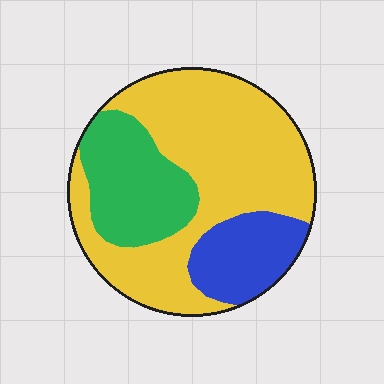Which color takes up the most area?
Yellow, at roughly 60%.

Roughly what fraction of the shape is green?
Green takes up about one quarter (1/4) of the shape.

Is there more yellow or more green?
Yellow.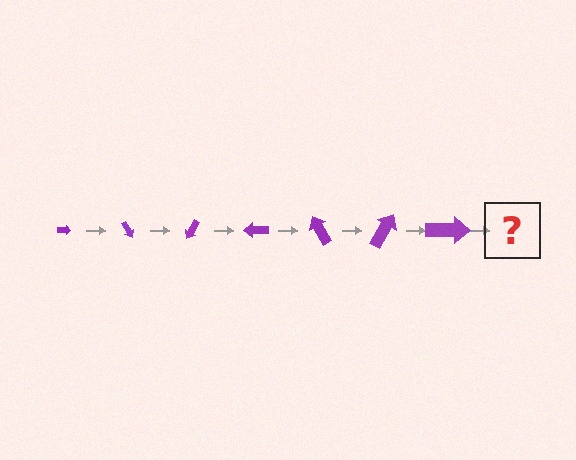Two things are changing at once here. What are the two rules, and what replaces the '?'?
The two rules are that the arrow grows larger each step and it rotates 60 degrees each step. The '?' should be an arrow, larger than the previous one and rotated 420 degrees from the start.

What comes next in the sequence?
The next element should be an arrow, larger than the previous one and rotated 420 degrees from the start.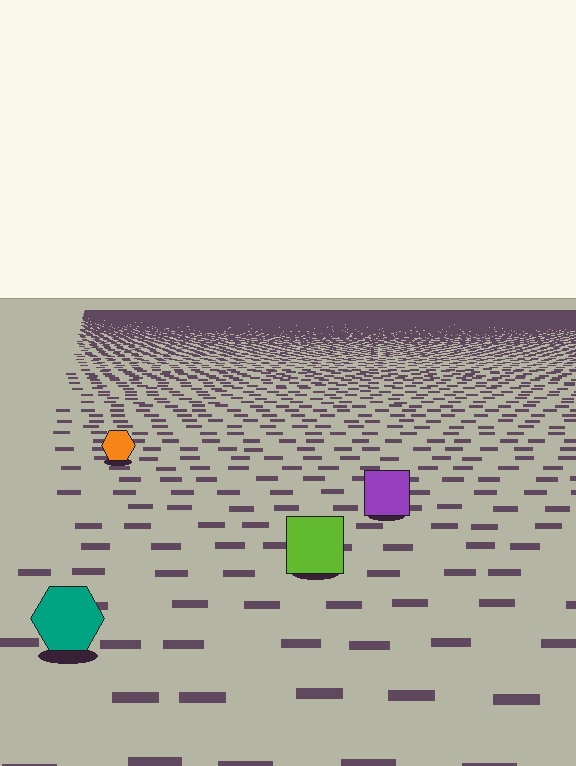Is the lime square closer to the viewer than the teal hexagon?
No. The teal hexagon is closer — you can tell from the texture gradient: the ground texture is coarser near it.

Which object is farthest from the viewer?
The orange hexagon is farthest from the viewer. It appears smaller and the ground texture around it is denser.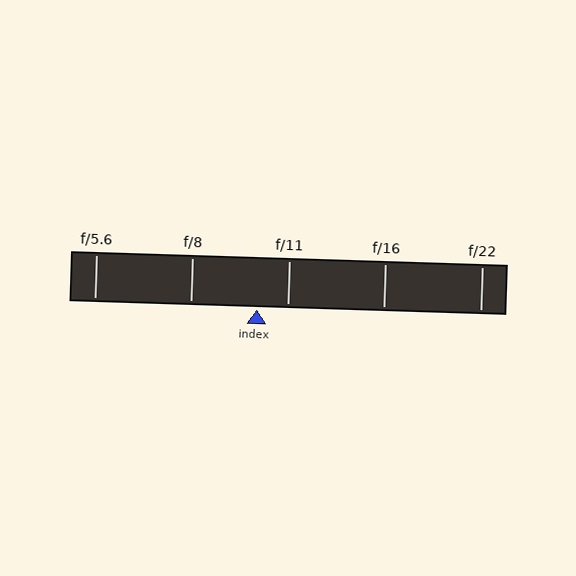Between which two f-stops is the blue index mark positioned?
The index mark is between f/8 and f/11.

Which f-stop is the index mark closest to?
The index mark is closest to f/11.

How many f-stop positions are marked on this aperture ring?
There are 5 f-stop positions marked.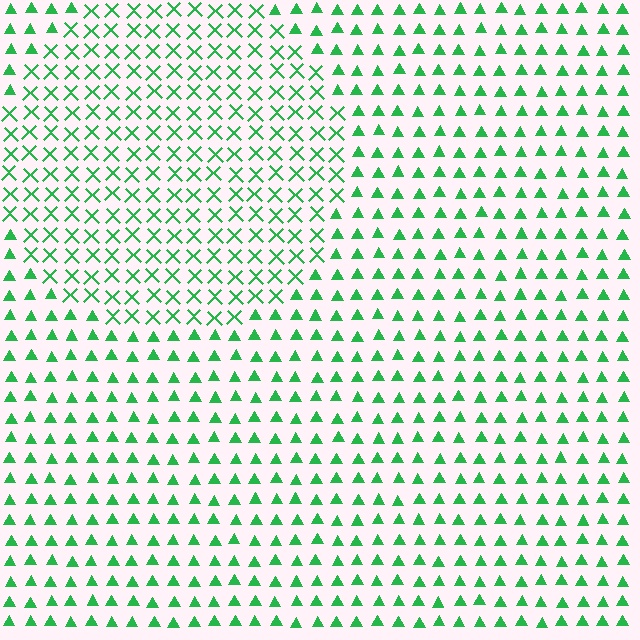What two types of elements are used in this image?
The image uses X marks inside the circle region and triangles outside it.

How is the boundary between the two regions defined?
The boundary is defined by a change in element shape: X marks inside vs. triangles outside. All elements share the same color and spacing.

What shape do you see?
I see a circle.